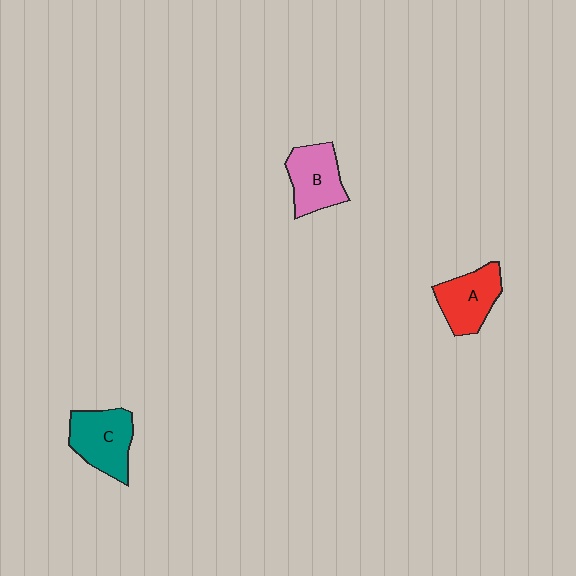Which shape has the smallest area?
Shape A (red).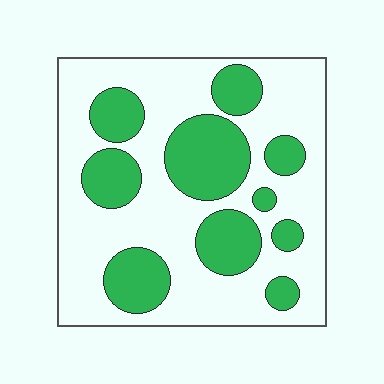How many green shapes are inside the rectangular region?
10.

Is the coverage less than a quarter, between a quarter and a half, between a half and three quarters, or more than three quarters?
Between a quarter and a half.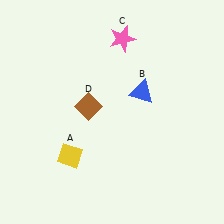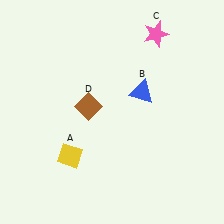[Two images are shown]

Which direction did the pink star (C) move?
The pink star (C) moved right.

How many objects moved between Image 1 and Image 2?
1 object moved between the two images.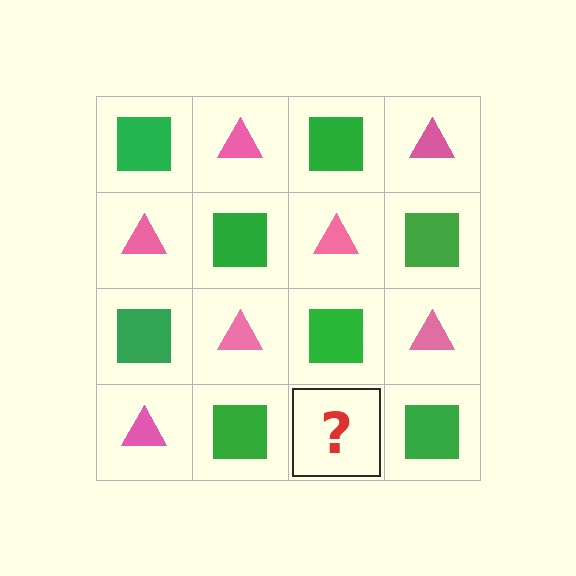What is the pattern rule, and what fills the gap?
The rule is that it alternates green square and pink triangle in a checkerboard pattern. The gap should be filled with a pink triangle.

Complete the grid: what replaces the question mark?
The question mark should be replaced with a pink triangle.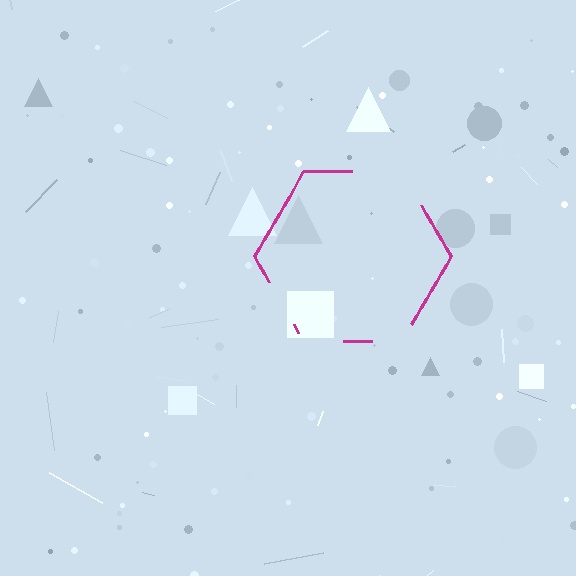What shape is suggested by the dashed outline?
The dashed outline suggests a hexagon.